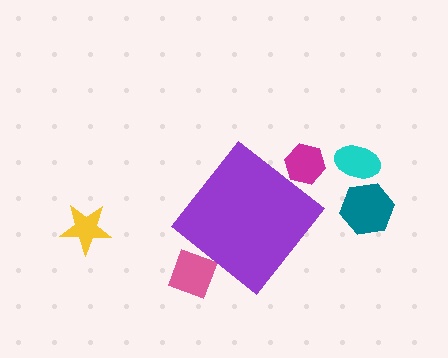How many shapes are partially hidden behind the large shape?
2 shapes are partially hidden.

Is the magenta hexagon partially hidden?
Yes, the magenta hexagon is partially hidden behind the purple diamond.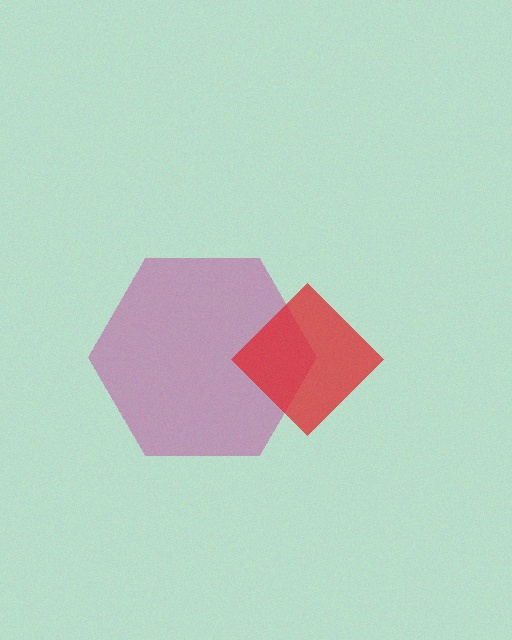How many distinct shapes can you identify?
There are 2 distinct shapes: a magenta hexagon, a red diamond.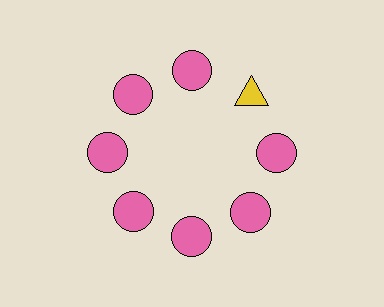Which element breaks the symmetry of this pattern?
The yellow triangle at roughly the 2 o'clock position breaks the symmetry. All other shapes are pink circles.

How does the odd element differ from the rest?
It differs in both color (yellow instead of pink) and shape (triangle instead of circle).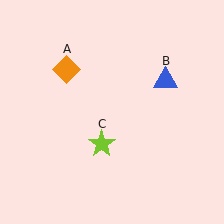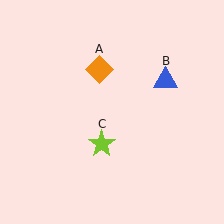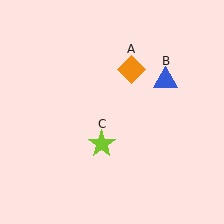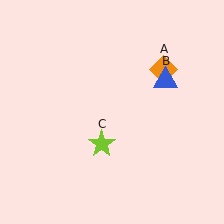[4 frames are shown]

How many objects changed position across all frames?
1 object changed position: orange diamond (object A).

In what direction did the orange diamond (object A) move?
The orange diamond (object A) moved right.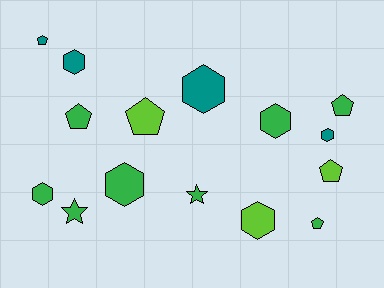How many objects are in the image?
There are 15 objects.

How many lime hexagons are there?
There is 1 lime hexagon.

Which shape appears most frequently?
Hexagon, with 7 objects.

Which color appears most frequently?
Green, with 8 objects.